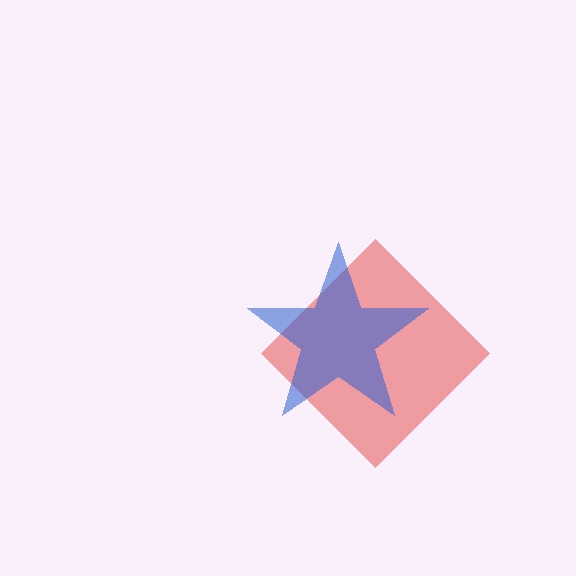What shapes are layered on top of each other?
The layered shapes are: a red diamond, a blue star.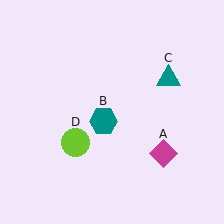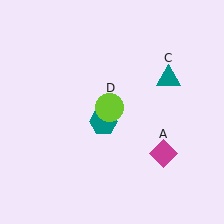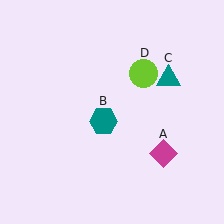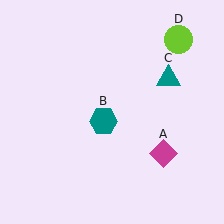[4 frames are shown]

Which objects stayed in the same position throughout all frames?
Magenta diamond (object A) and teal hexagon (object B) and teal triangle (object C) remained stationary.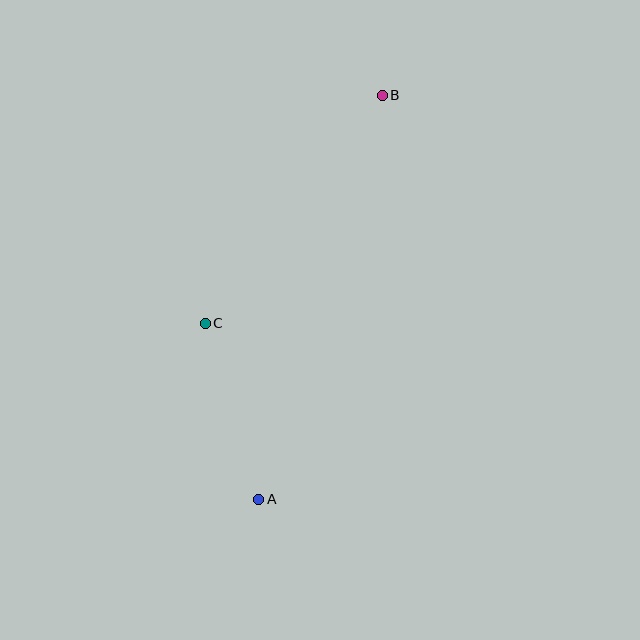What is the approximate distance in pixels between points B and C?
The distance between B and C is approximately 289 pixels.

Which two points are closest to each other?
Points A and C are closest to each other.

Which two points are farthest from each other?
Points A and B are farthest from each other.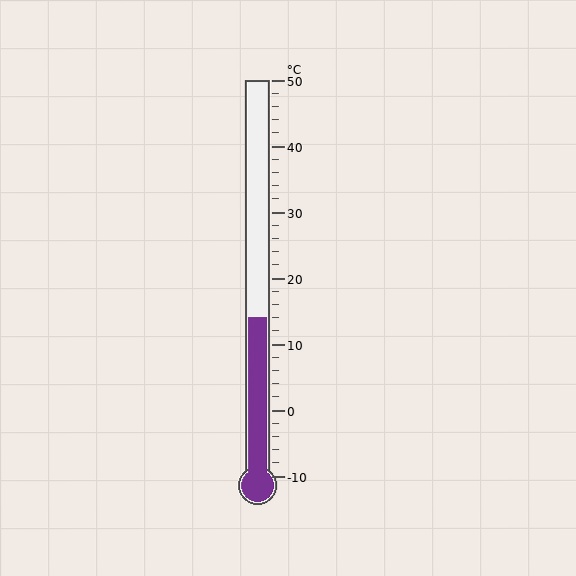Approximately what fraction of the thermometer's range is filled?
The thermometer is filled to approximately 40% of its range.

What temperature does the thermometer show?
The thermometer shows approximately 14°C.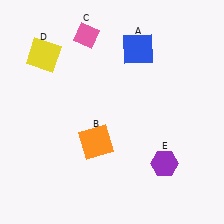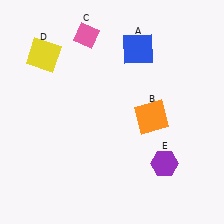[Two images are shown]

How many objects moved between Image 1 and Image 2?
1 object moved between the two images.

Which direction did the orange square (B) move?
The orange square (B) moved right.